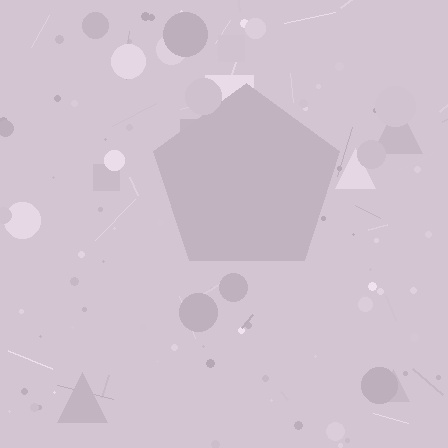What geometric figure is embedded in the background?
A pentagon is embedded in the background.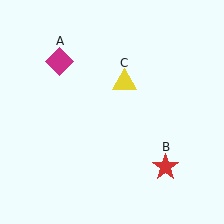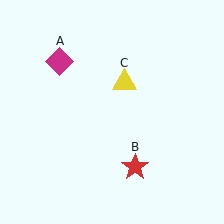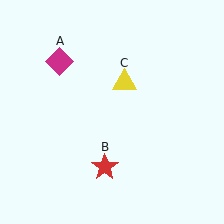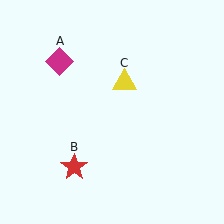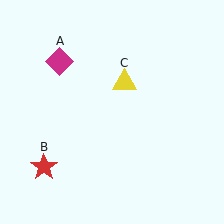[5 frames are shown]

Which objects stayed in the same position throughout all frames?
Magenta diamond (object A) and yellow triangle (object C) remained stationary.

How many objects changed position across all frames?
1 object changed position: red star (object B).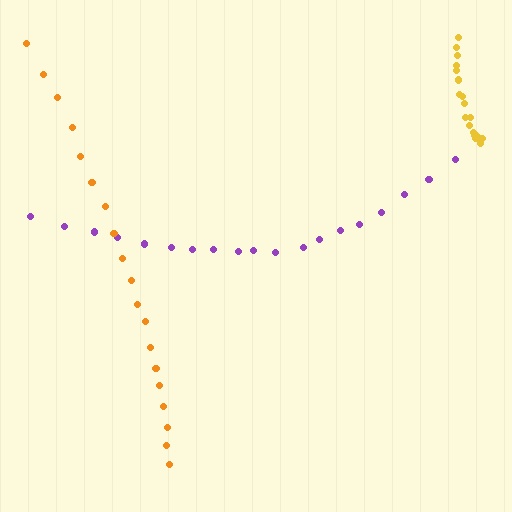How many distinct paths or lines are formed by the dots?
There are 3 distinct paths.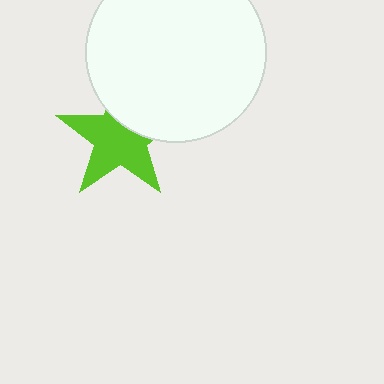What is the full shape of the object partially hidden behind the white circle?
The partially hidden object is a lime star.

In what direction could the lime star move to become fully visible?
The lime star could move down. That would shift it out from behind the white circle entirely.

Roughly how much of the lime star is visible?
Most of it is visible (roughly 67%).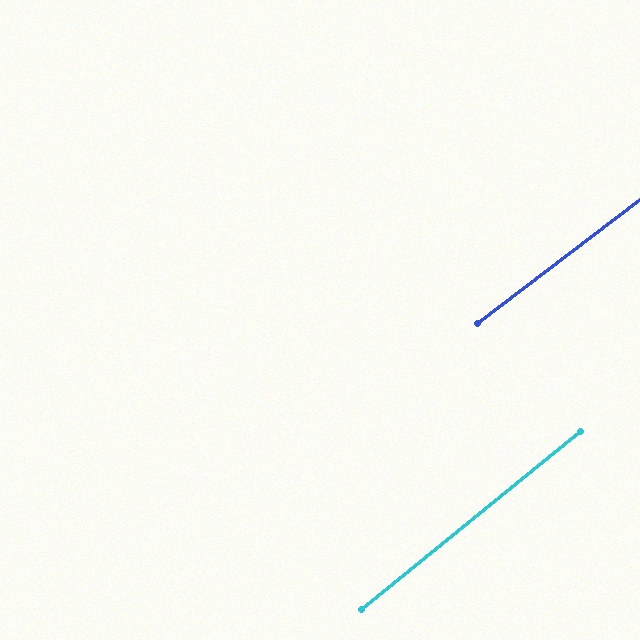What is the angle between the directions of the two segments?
Approximately 2 degrees.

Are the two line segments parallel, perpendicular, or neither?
Parallel — their directions differ by only 1.8°.